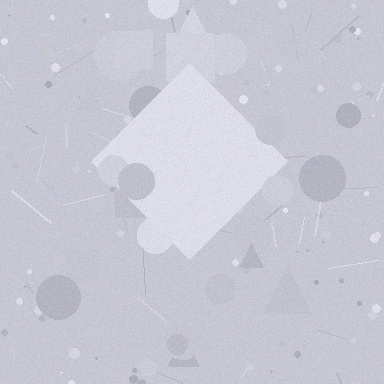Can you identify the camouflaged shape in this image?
The camouflaged shape is a diamond.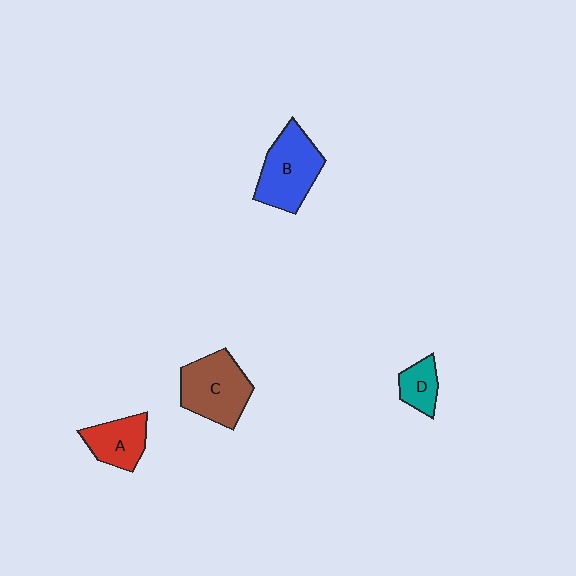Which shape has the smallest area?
Shape D (teal).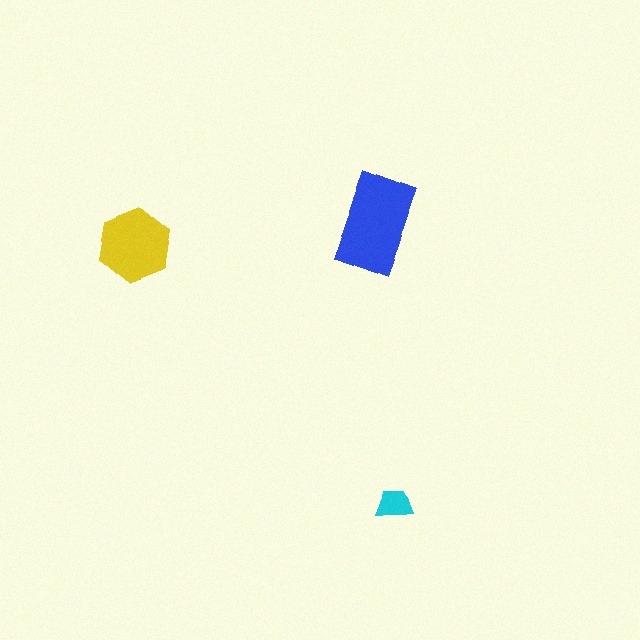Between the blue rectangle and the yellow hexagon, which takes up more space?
The blue rectangle.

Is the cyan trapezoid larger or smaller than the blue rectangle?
Smaller.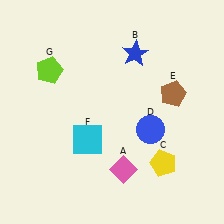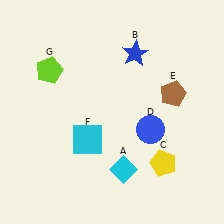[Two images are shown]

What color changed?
The diamond (A) changed from pink in Image 1 to cyan in Image 2.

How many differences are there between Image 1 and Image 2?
There is 1 difference between the two images.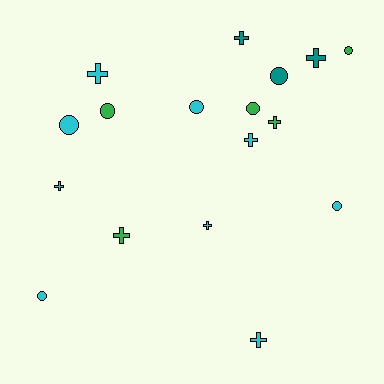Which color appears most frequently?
Cyan, with 9 objects.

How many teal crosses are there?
There are 2 teal crosses.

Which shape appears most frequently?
Cross, with 9 objects.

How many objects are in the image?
There are 17 objects.